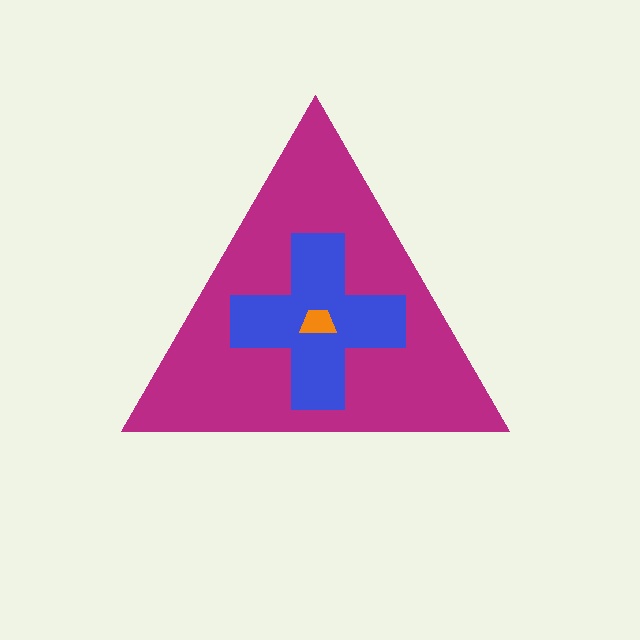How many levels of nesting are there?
3.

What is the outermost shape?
The magenta triangle.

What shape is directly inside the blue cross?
The orange trapezoid.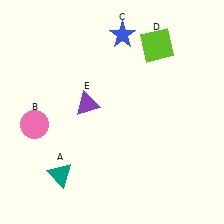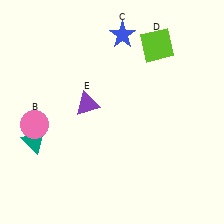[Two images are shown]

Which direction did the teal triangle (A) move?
The teal triangle (A) moved up.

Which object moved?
The teal triangle (A) moved up.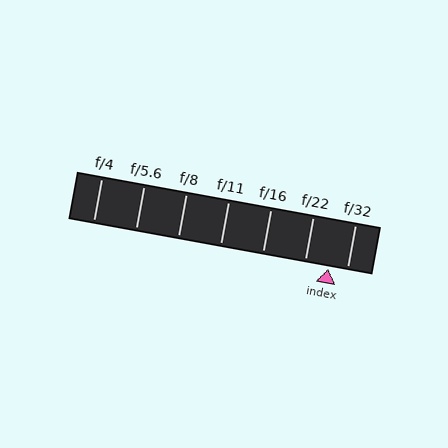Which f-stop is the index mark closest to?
The index mark is closest to f/32.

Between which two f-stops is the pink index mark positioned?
The index mark is between f/22 and f/32.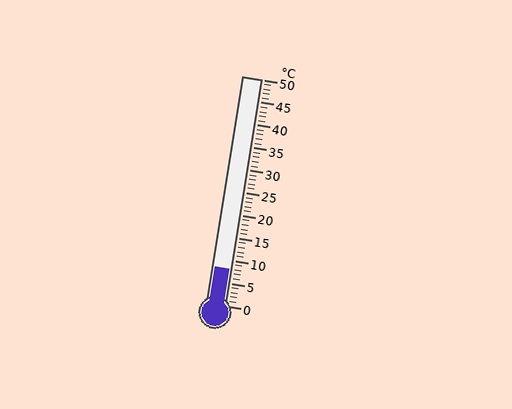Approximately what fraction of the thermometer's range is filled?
The thermometer is filled to approximately 15% of its range.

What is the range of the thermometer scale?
The thermometer scale ranges from 0°C to 50°C.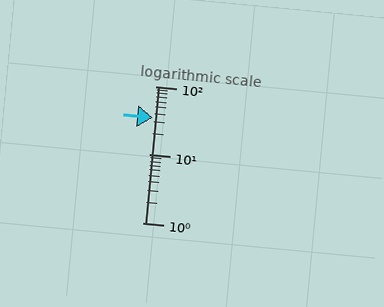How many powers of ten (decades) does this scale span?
The scale spans 2 decades, from 1 to 100.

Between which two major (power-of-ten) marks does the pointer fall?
The pointer is between 10 and 100.